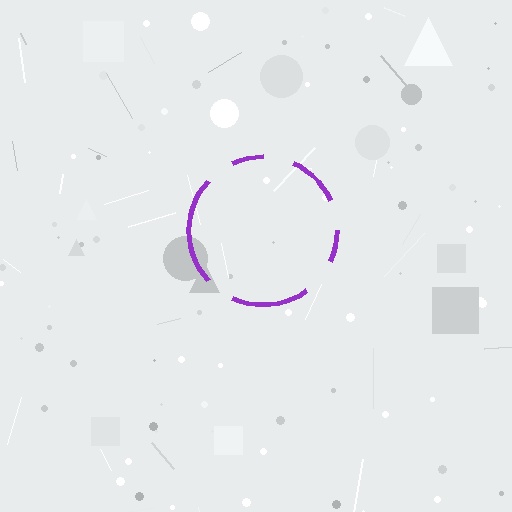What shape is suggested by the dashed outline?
The dashed outline suggests a circle.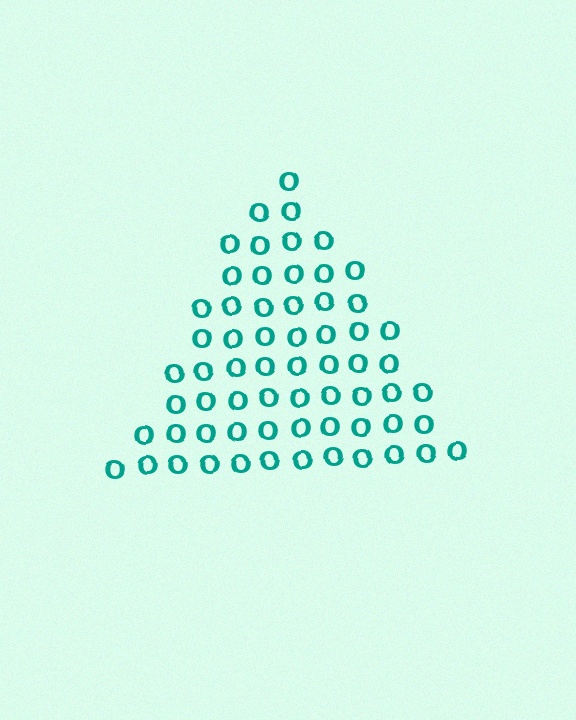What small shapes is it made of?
It is made of small letter O's.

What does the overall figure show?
The overall figure shows a triangle.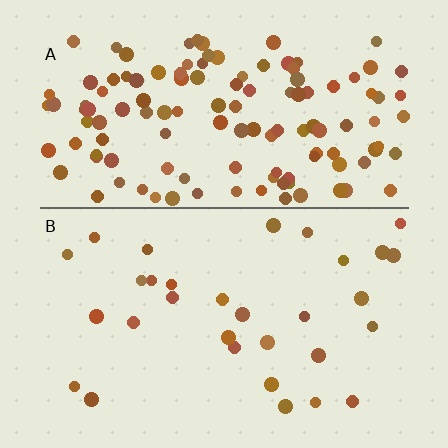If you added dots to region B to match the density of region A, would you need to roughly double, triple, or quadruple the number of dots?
Approximately quadruple.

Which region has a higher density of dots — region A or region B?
A (the top).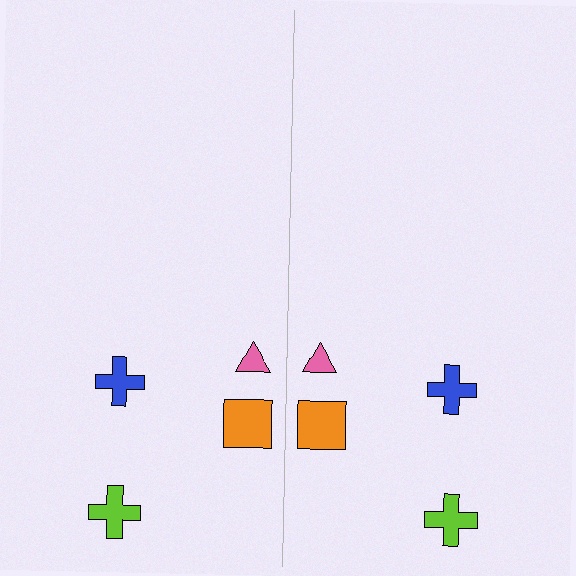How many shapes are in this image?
There are 8 shapes in this image.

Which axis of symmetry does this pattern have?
The pattern has a vertical axis of symmetry running through the center of the image.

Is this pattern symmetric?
Yes, this pattern has bilateral (reflection) symmetry.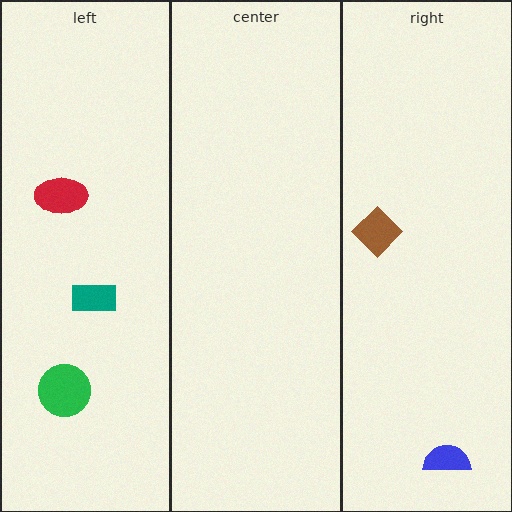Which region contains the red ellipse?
The left region.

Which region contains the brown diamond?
The right region.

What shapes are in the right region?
The brown diamond, the blue semicircle.